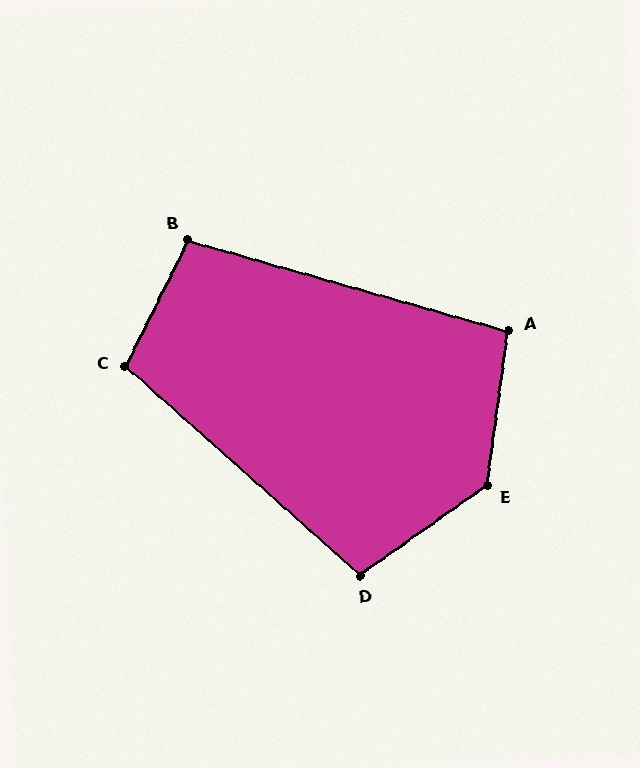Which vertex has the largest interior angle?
E, at approximately 133 degrees.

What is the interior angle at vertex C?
Approximately 105 degrees (obtuse).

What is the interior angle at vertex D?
Approximately 103 degrees (obtuse).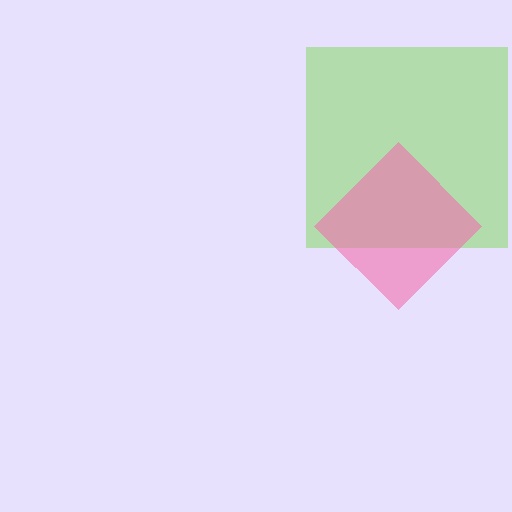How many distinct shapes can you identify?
There are 2 distinct shapes: a lime square, a pink diamond.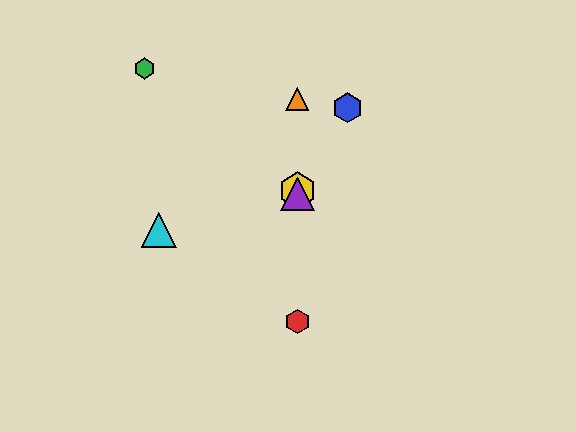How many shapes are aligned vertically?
4 shapes (the red hexagon, the yellow hexagon, the purple triangle, the orange triangle) are aligned vertically.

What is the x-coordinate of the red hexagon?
The red hexagon is at x≈297.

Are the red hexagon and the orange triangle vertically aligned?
Yes, both are at x≈297.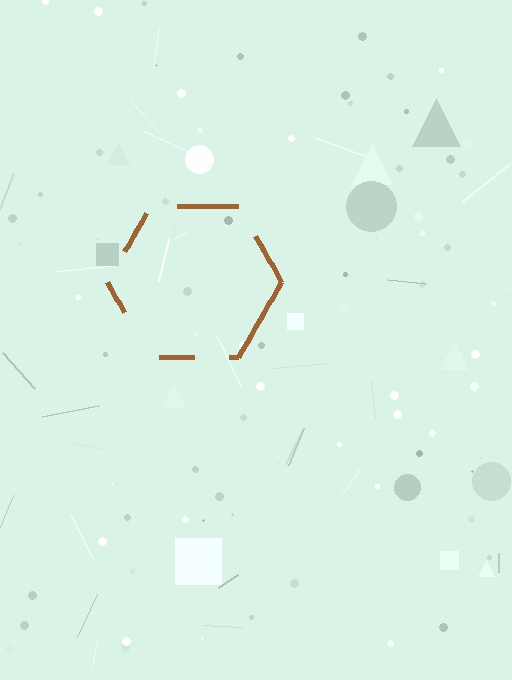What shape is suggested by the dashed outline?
The dashed outline suggests a hexagon.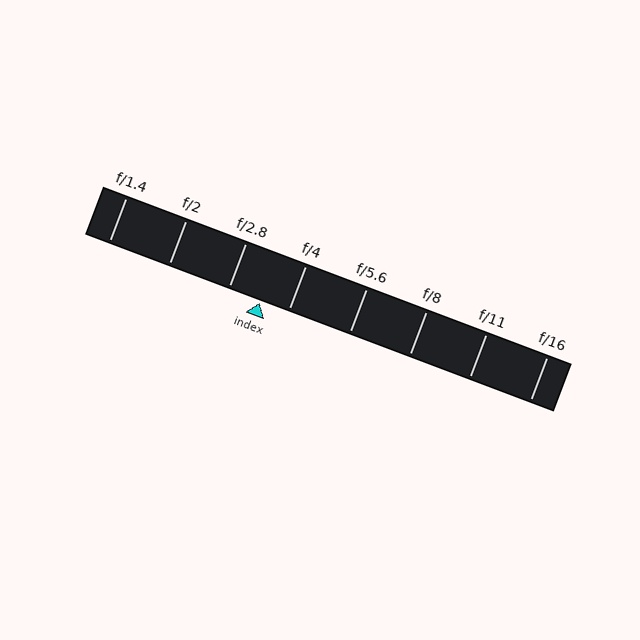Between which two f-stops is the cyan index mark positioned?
The index mark is between f/2.8 and f/4.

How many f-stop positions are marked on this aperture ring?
There are 8 f-stop positions marked.